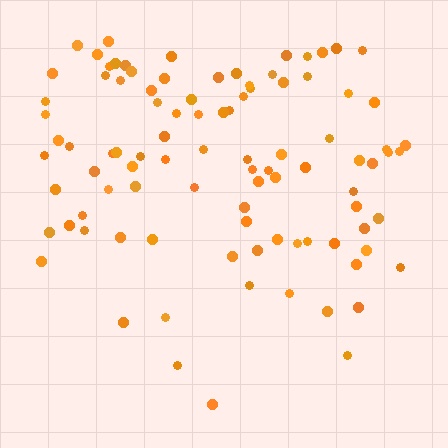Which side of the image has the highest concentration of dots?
The top.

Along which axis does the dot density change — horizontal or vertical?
Vertical.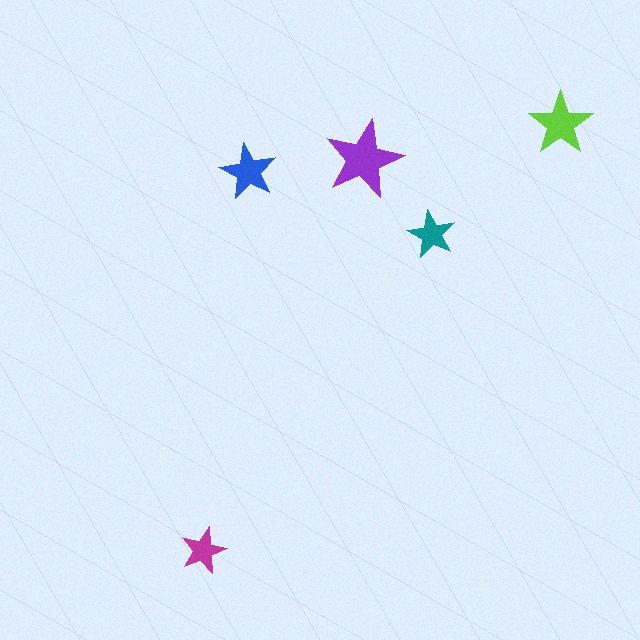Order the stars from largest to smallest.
the purple one, the lime one, the blue one, the teal one, the magenta one.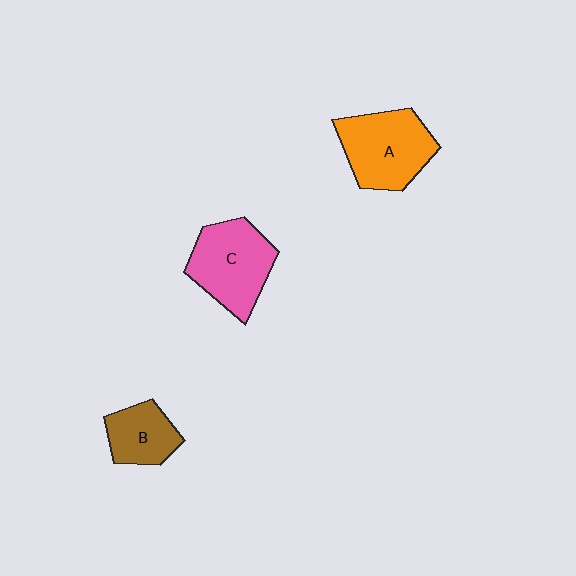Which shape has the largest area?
Shape A (orange).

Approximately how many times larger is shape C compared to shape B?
Approximately 1.6 times.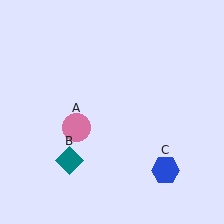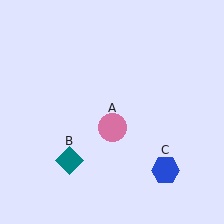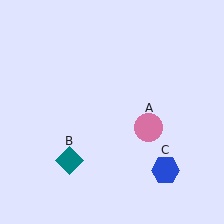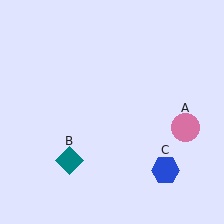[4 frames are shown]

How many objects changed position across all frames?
1 object changed position: pink circle (object A).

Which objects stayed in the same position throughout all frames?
Teal diamond (object B) and blue hexagon (object C) remained stationary.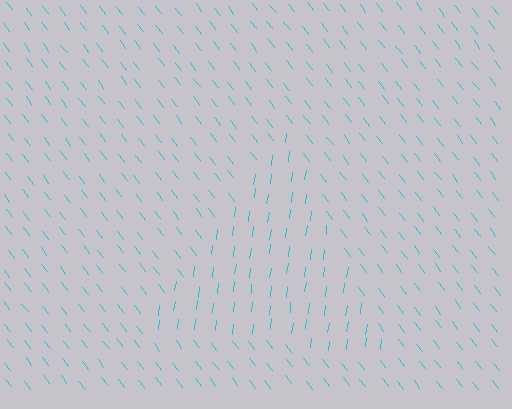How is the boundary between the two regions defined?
The boundary is defined purely by a change in line orientation (approximately 45 degrees difference). All lines are the same color and thickness.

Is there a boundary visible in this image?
Yes, there is a texture boundary formed by a change in line orientation.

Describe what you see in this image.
The image is filled with small cyan line segments. A triangle region in the image has lines oriented differently from the surrounding lines, creating a visible texture boundary.